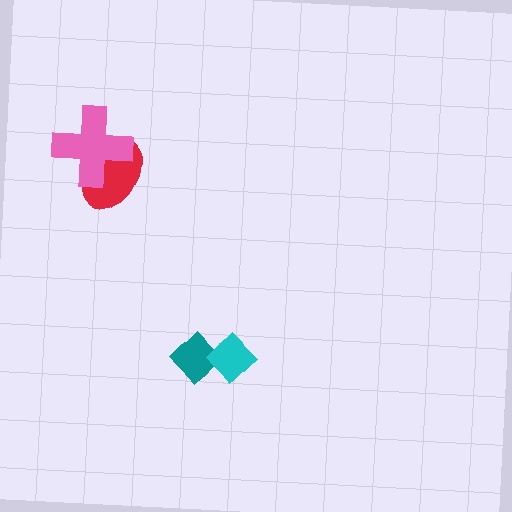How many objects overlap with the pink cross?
1 object overlaps with the pink cross.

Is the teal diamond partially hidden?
Yes, it is partially covered by another shape.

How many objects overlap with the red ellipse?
1 object overlaps with the red ellipse.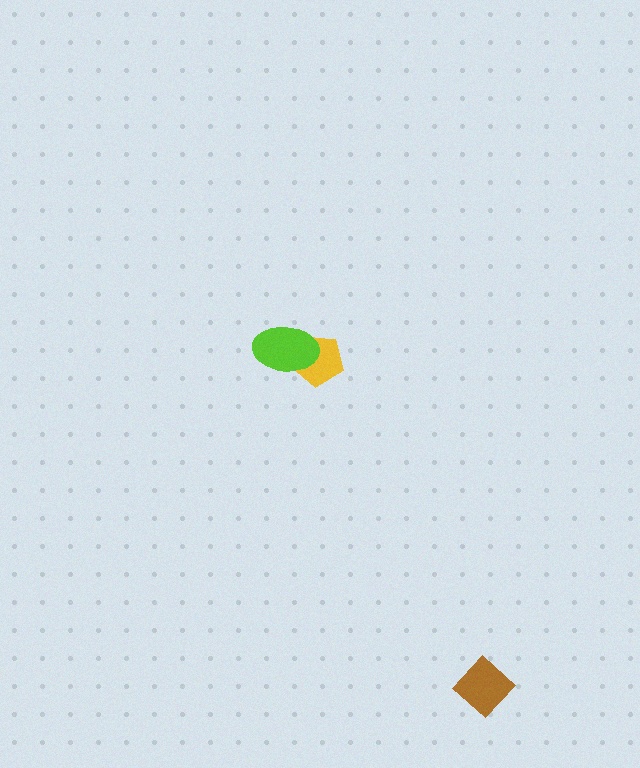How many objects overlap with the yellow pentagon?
1 object overlaps with the yellow pentagon.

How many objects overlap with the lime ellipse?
1 object overlaps with the lime ellipse.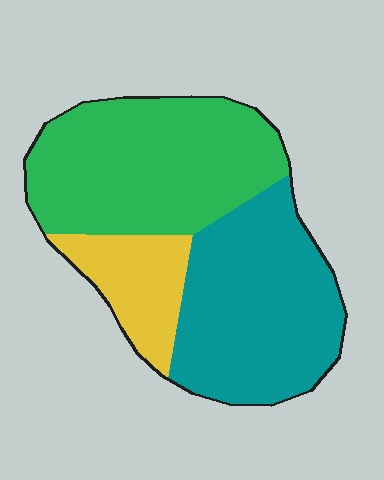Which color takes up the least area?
Yellow, at roughly 15%.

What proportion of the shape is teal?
Teal takes up about two fifths (2/5) of the shape.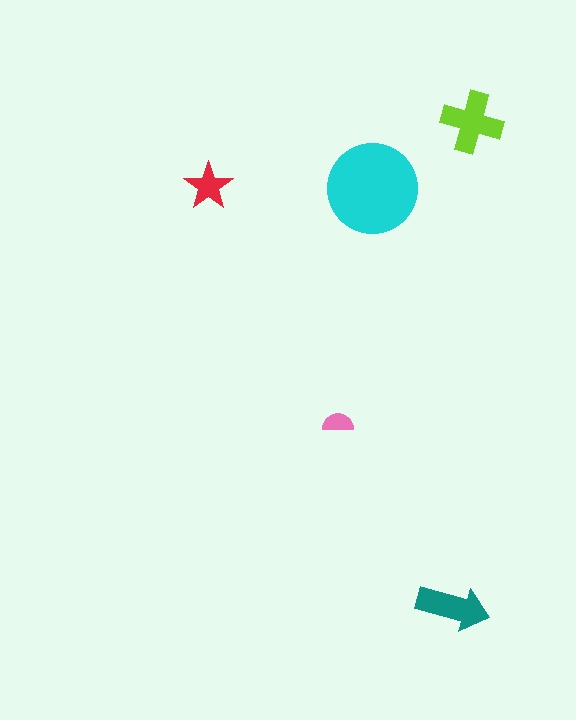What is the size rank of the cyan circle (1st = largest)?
1st.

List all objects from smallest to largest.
The pink semicircle, the red star, the teal arrow, the lime cross, the cyan circle.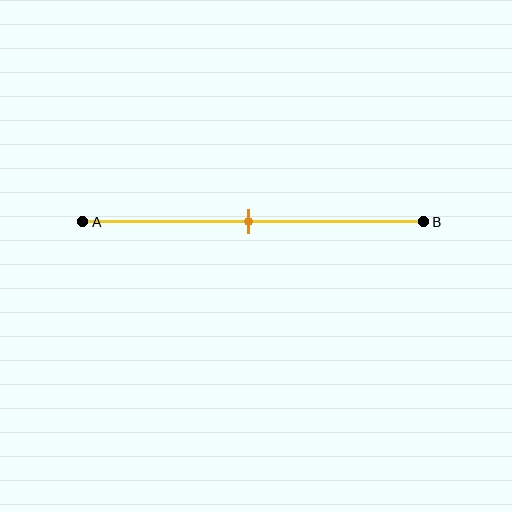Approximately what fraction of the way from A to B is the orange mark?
The orange mark is approximately 50% of the way from A to B.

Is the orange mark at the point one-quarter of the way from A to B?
No, the mark is at about 50% from A, not at the 25% one-quarter point.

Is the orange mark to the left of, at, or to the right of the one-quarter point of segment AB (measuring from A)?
The orange mark is to the right of the one-quarter point of segment AB.